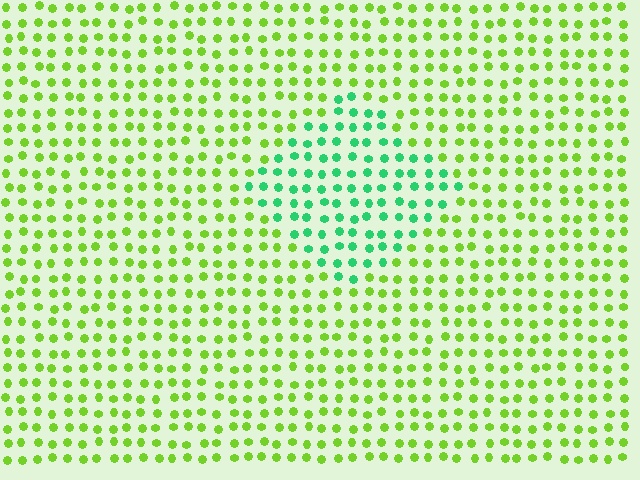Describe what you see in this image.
The image is filled with small lime elements in a uniform arrangement. A diamond-shaped region is visible where the elements are tinted to a slightly different hue, forming a subtle color boundary.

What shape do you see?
I see a diamond.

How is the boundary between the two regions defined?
The boundary is defined purely by a slight shift in hue (about 51 degrees). Spacing, size, and orientation are identical on both sides.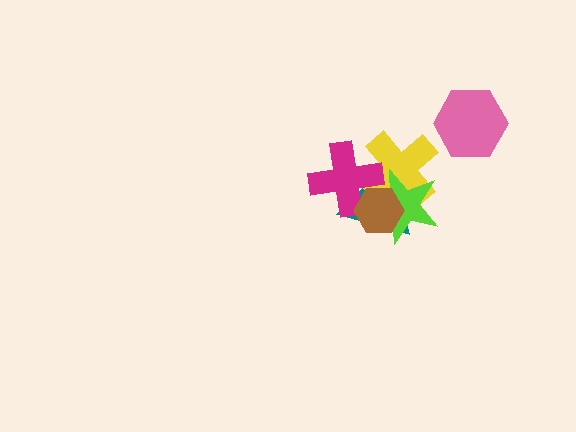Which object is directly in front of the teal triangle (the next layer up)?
The yellow cross is directly in front of the teal triangle.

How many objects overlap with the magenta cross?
4 objects overlap with the magenta cross.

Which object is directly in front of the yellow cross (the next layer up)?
The lime star is directly in front of the yellow cross.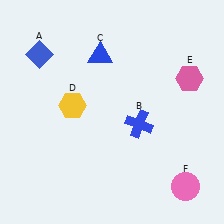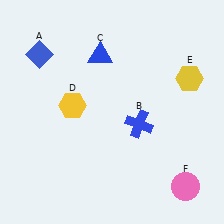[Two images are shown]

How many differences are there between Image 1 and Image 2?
There is 1 difference between the two images.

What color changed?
The hexagon (E) changed from pink in Image 1 to yellow in Image 2.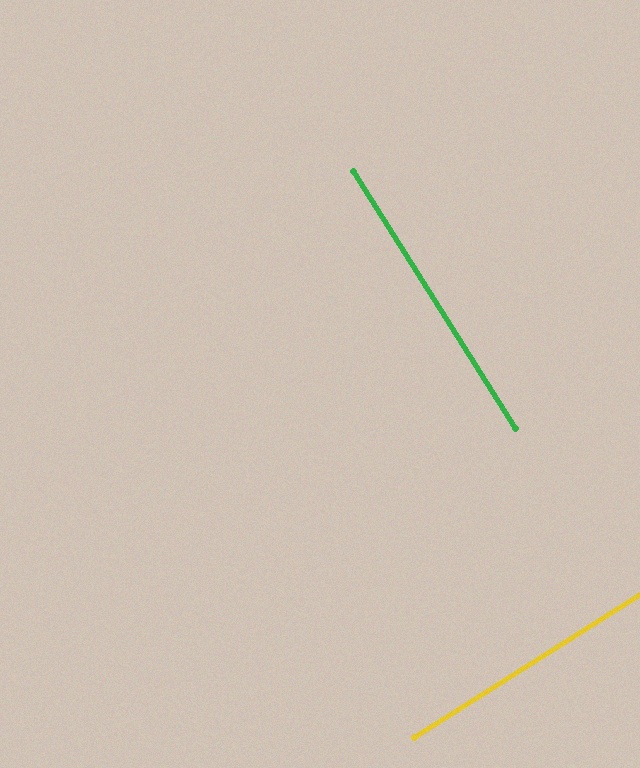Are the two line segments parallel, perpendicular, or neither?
Perpendicular — they meet at approximately 90°.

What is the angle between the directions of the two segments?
Approximately 90 degrees.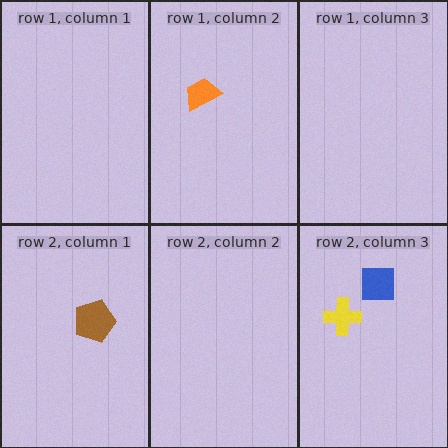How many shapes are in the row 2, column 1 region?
1.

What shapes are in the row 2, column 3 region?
The blue square, the yellow cross.